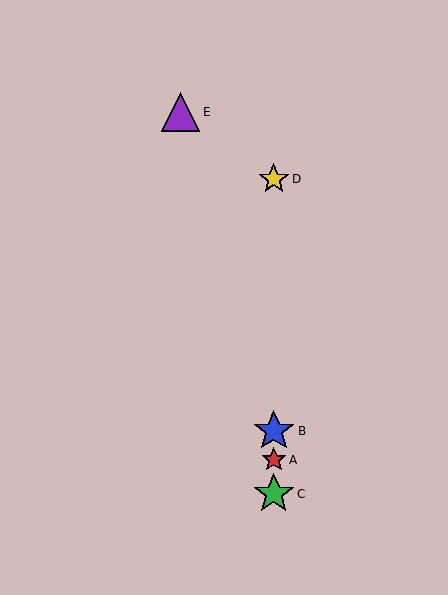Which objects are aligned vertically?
Objects A, B, C, D are aligned vertically.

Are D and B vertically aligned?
Yes, both are at x≈274.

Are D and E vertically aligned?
No, D is at x≈274 and E is at x≈180.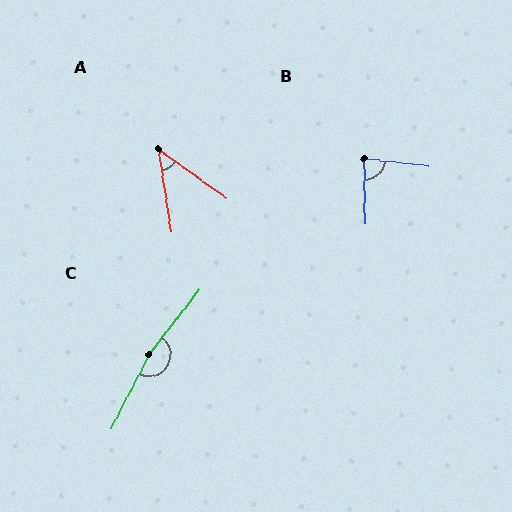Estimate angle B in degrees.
Approximately 83 degrees.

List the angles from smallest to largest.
A (45°), B (83°), C (168°).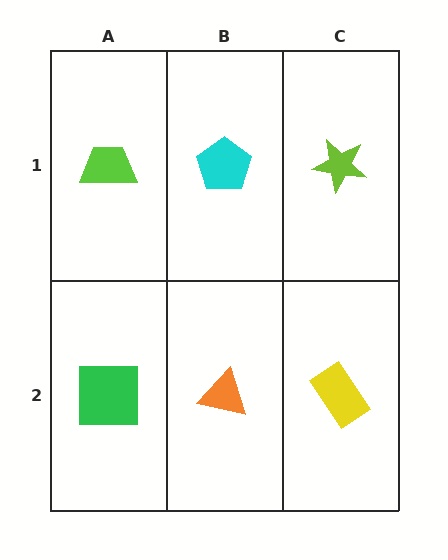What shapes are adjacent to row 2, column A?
A lime trapezoid (row 1, column A), an orange triangle (row 2, column B).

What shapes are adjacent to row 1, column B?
An orange triangle (row 2, column B), a lime trapezoid (row 1, column A), a lime star (row 1, column C).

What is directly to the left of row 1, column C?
A cyan pentagon.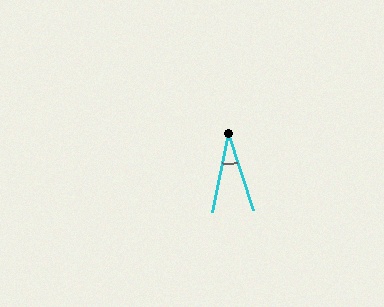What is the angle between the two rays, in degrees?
Approximately 30 degrees.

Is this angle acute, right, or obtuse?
It is acute.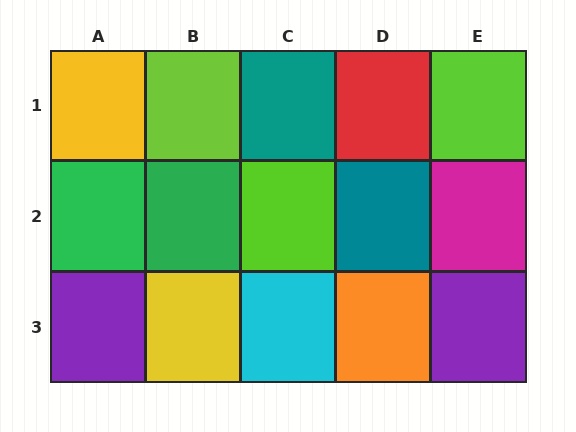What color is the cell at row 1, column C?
Teal.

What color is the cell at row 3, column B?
Yellow.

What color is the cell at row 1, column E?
Lime.